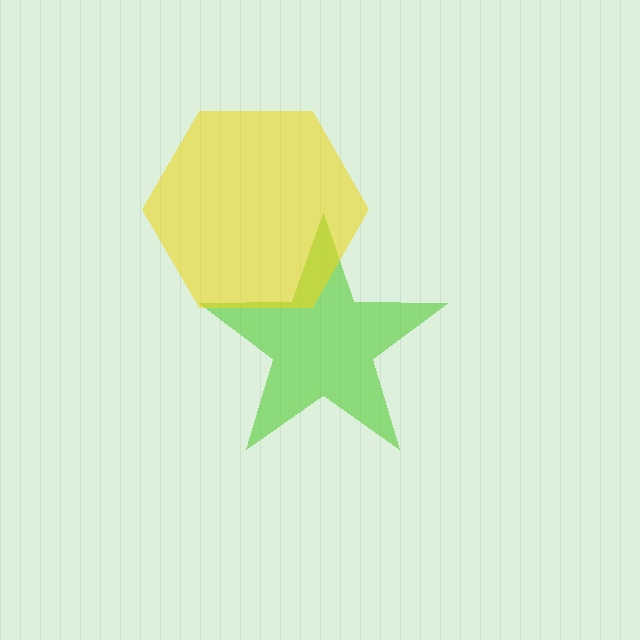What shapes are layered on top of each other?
The layered shapes are: a lime star, a yellow hexagon.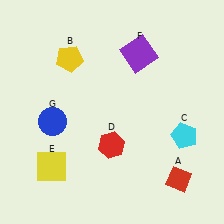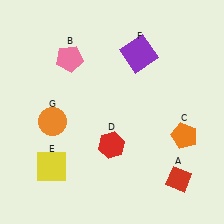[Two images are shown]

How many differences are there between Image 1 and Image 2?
There are 3 differences between the two images.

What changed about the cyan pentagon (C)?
In Image 1, C is cyan. In Image 2, it changed to orange.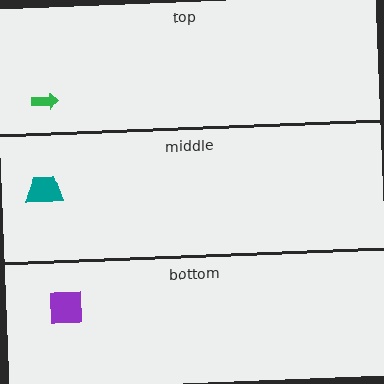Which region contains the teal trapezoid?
The middle region.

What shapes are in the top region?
The green arrow.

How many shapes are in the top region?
1.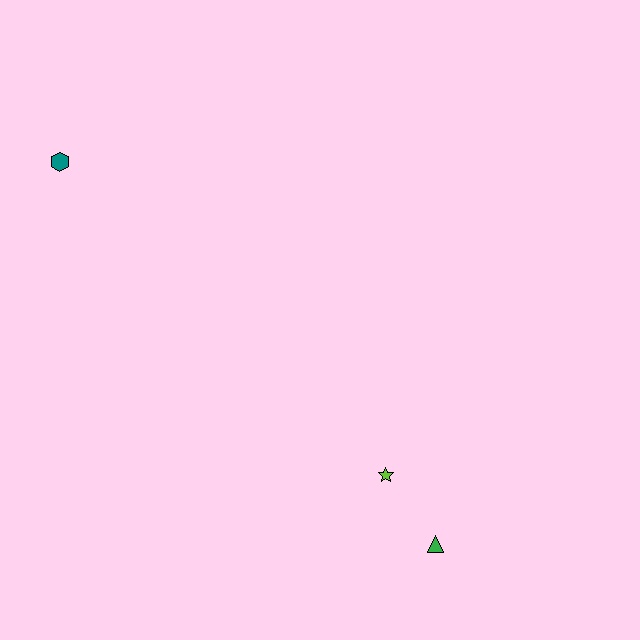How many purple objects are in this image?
There are no purple objects.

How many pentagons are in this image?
There are no pentagons.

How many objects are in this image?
There are 3 objects.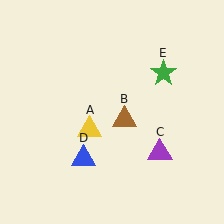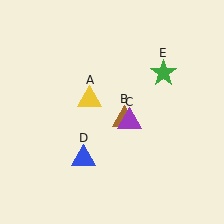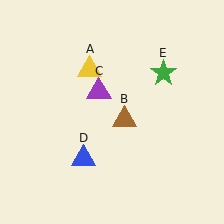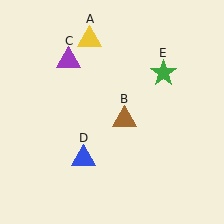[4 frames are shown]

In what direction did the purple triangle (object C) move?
The purple triangle (object C) moved up and to the left.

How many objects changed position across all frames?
2 objects changed position: yellow triangle (object A), purple triangle (object C).